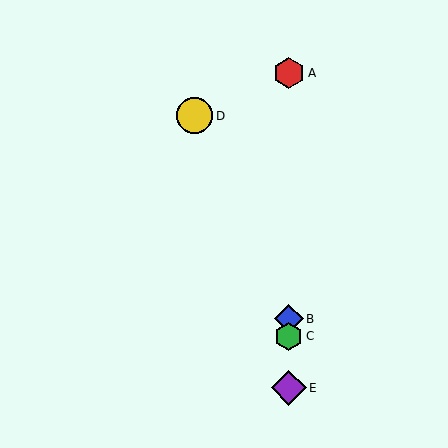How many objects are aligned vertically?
4 objects (A, B, C, E) are aligned vertically.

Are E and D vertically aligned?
No, E is at x≈289 and D is at x≈195.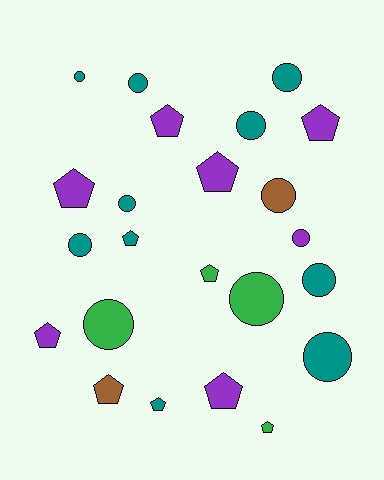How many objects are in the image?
There are 23 objects.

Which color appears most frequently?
Teal, with 10 objects.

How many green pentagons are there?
There are 2 green pentagons.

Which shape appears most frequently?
Circle, with 12 objects.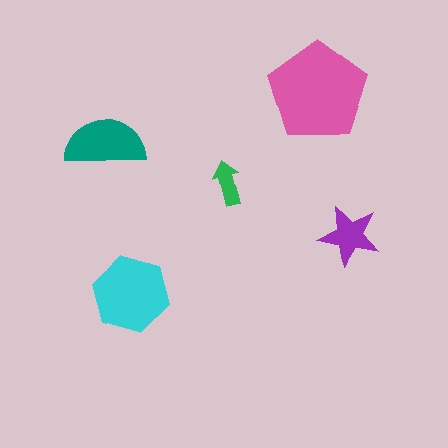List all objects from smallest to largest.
The green arrow, the purple star, the teal semicircle, the cyan hexagon, the pink pentagon.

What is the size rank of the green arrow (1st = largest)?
5th.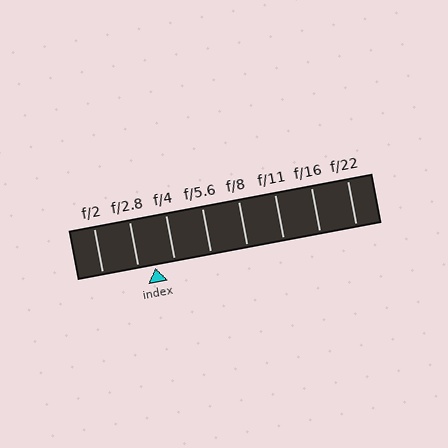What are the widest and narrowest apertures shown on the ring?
The widest aperture shown is f/2 and the narrowest is f/22.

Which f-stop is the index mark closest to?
The index mark is closest to f/2.8.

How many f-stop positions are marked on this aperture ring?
There are 8 f-stop positions marked.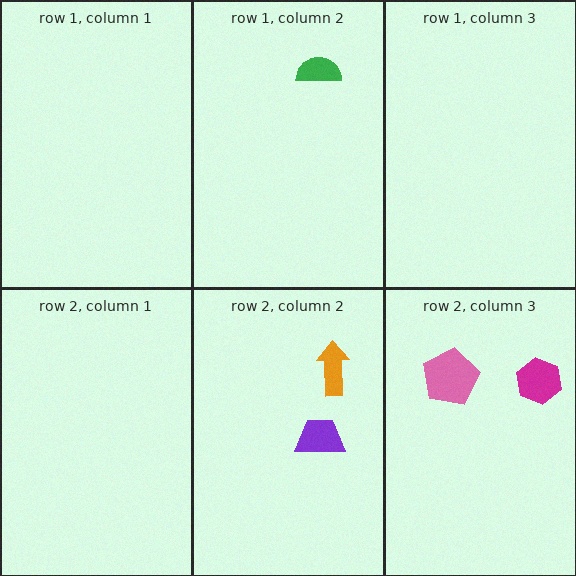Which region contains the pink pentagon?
The row 2, column 3 region.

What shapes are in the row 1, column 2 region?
The green semicircle.